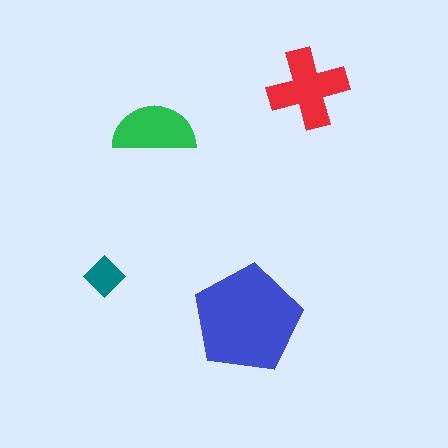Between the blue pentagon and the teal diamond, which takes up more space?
The blue pentagon.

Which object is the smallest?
The teal diamond.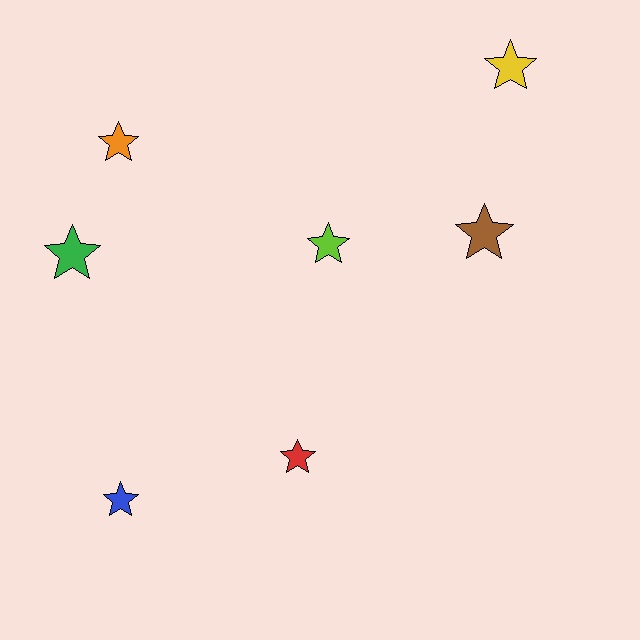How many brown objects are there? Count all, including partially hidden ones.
There is 1 brown object.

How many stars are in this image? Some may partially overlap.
There are 7 stars.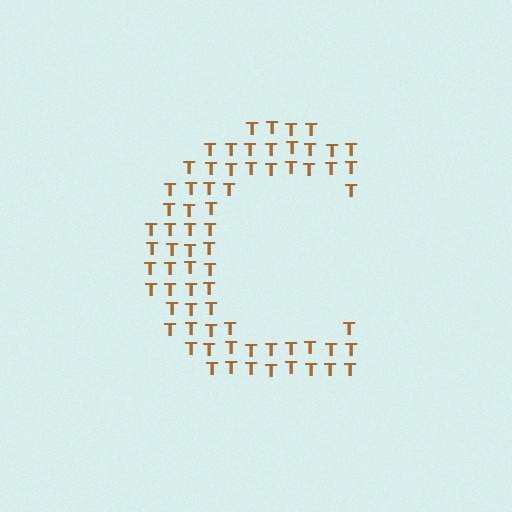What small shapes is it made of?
It is made of small letter T's.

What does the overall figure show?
The overall figure shows the letter C.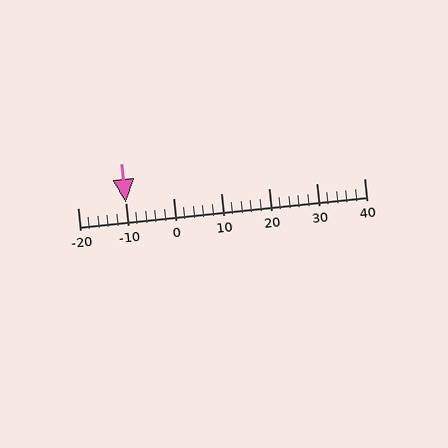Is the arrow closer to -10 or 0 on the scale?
The arrow is closer to -10.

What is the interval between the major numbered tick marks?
The major tick marks are spaced 10 units apart.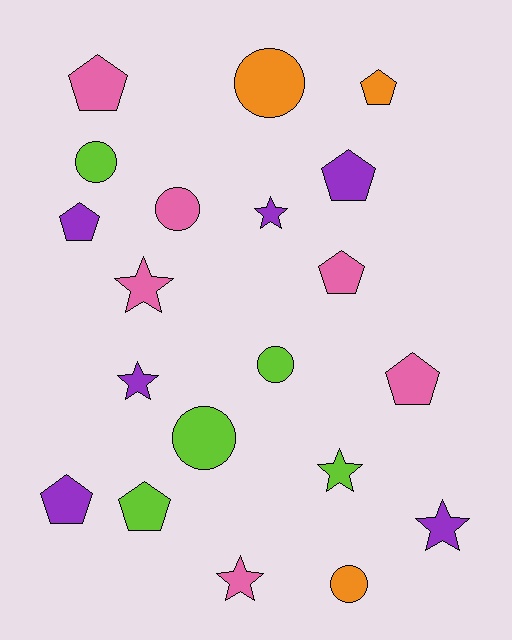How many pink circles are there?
There is 1 pink circle.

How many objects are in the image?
There are 20 objects.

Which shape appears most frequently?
Pentagon, with 8 objects.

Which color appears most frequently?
Pink, with 6 objects.